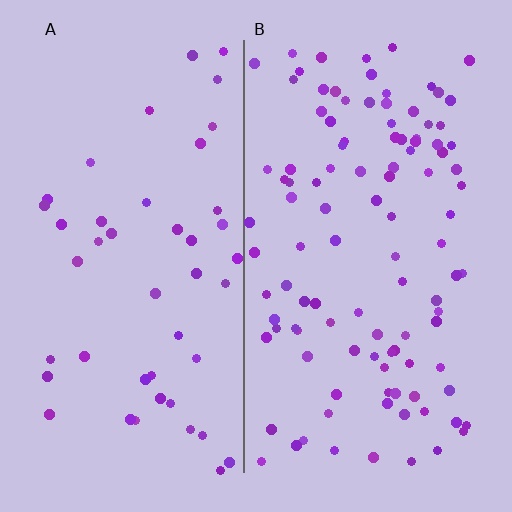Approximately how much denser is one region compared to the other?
Approximately 2.4× — region B over region A.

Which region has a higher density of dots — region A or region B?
B (the right).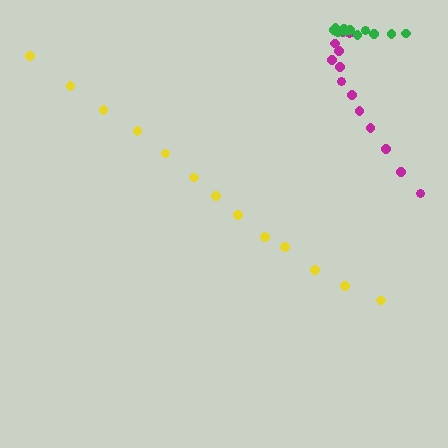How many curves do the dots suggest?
There are 3 distinct paths.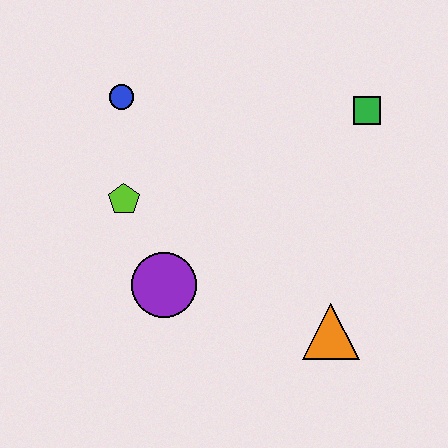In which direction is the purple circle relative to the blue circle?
The purple circle is below the blue circle.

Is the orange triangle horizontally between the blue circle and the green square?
Yes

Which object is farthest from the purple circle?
The green square is farthest from the purple circle.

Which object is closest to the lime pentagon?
The purple circle is closest to the lime pentagon.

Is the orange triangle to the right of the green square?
No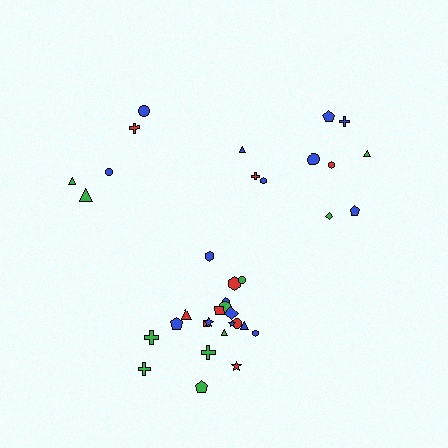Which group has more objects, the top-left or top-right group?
The top-right group.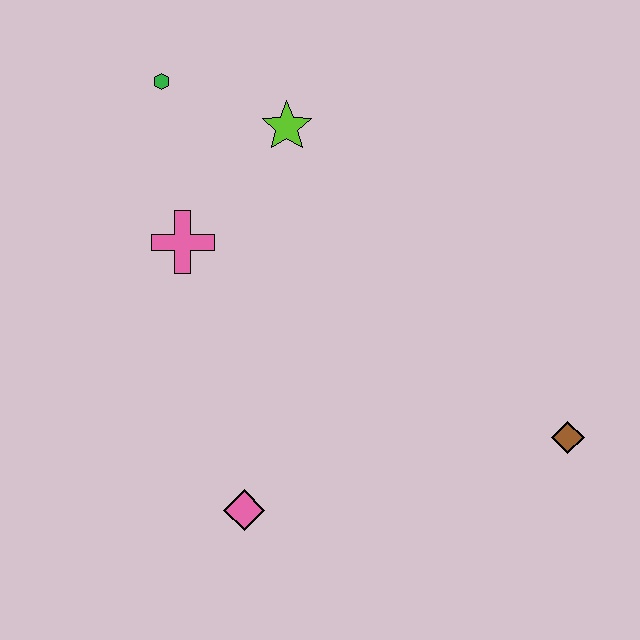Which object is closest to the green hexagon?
The lime star is closest to the green hexagon.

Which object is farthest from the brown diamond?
The green hexagon is farthest from the brown diamond.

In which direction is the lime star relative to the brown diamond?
The lime star is above the brown diamond.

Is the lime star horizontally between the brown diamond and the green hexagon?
Yes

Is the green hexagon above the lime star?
Yes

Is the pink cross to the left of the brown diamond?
Yes